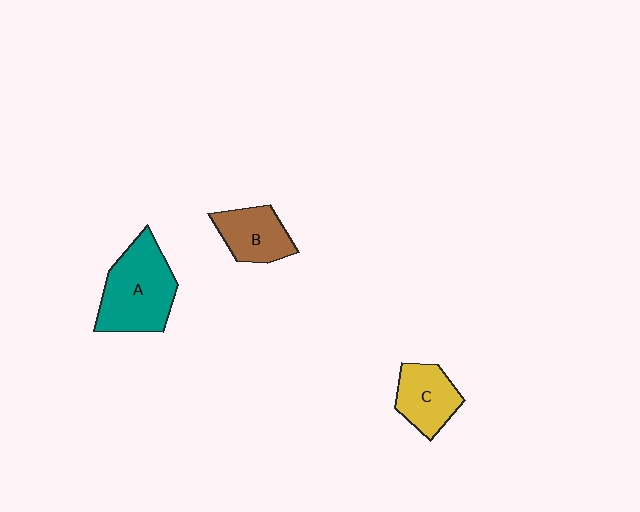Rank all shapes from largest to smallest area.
From largest to smallest: A (teal), C (yellow), B (brown).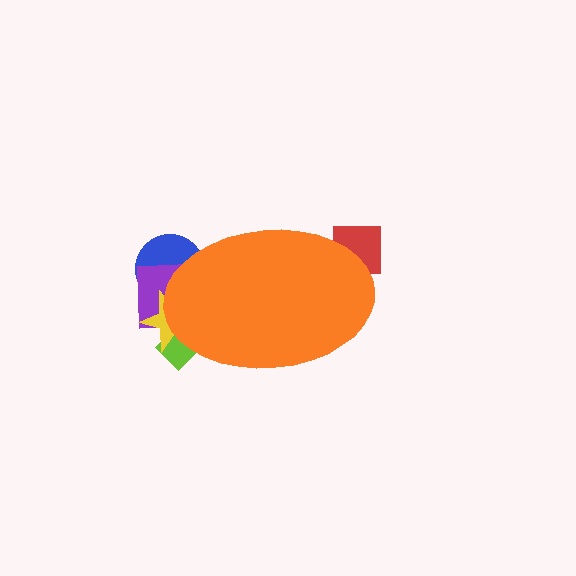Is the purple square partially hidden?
Yes, the purple square is partially hidden behind the orange ellipse.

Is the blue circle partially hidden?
Yes, the blue circle is partially hidden behind the orange ellipse.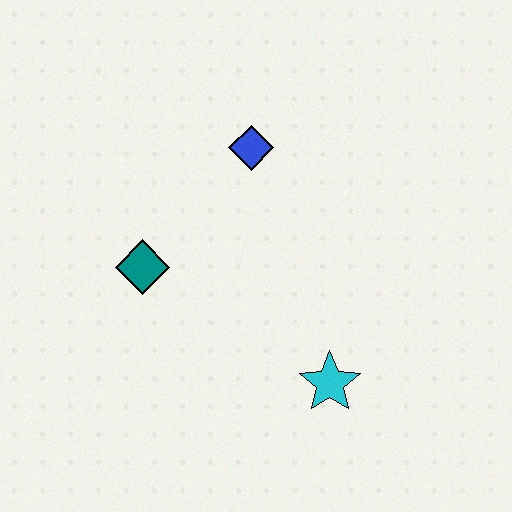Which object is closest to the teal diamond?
The blue diamond is closest to the teal diamond.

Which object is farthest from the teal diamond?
The cyan star is farthest from the teal diamond.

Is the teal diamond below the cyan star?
No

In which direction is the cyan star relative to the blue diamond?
The cyan star is below the blue diamond.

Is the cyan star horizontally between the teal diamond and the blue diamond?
No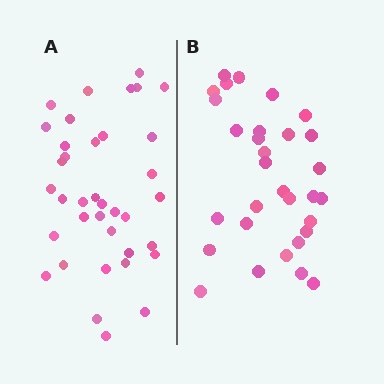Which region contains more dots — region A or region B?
Region A (the left region) has more dots.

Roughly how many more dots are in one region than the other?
Region A has about 6 more dots than region B.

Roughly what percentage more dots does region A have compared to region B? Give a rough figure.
About 20% more.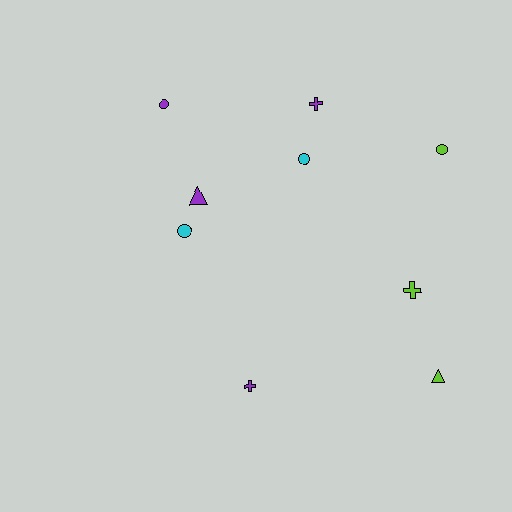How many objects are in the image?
There are 9 objects.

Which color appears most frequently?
Purple, with 4 objects.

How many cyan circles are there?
There are 2 cyan circles.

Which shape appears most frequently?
Circle, with 4 objects.